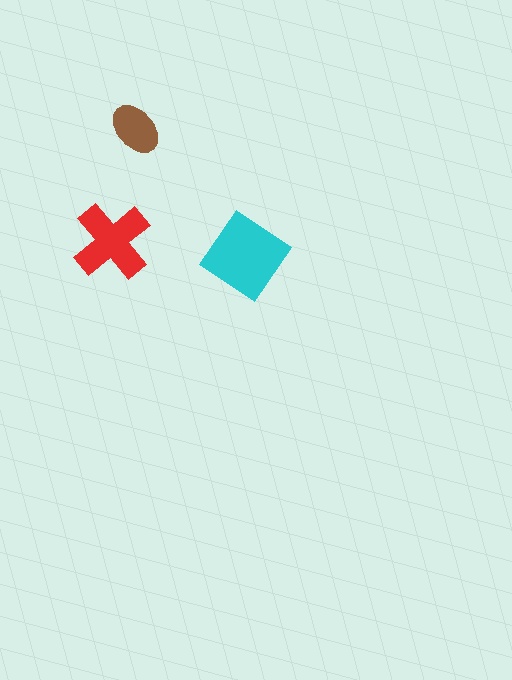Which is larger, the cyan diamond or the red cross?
The cyan diamond.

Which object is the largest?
The cyan diamond.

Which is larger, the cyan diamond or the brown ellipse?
The cyan diamond.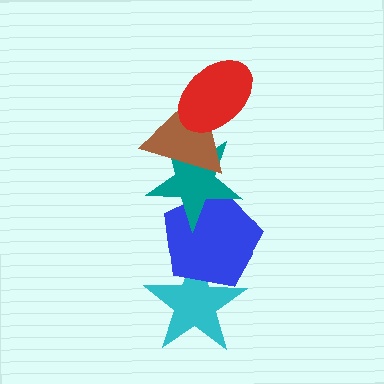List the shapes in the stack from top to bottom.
From top to bottom: the red ellipse, the brown triangle, the teal star, the blue pentagon, the cyan star.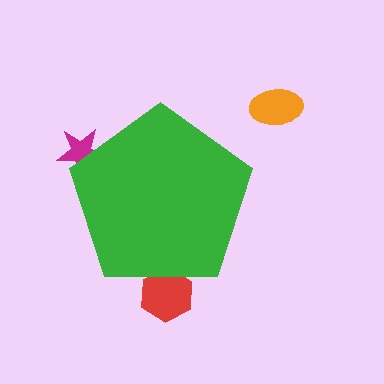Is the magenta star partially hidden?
Yes, the magenta star is partially hidden behind the green pentagon.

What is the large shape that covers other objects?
A green pentagon.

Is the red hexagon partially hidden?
Yes, the red hexagon is partially hidden behind the green pentagon.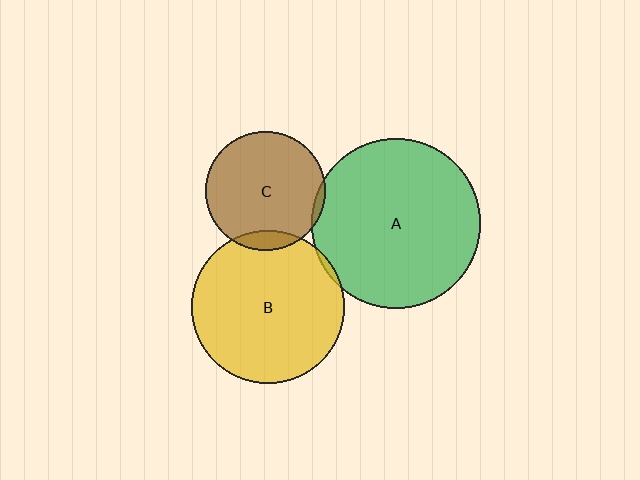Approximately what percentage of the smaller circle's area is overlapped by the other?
Approximately 10%.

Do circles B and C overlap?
Yes.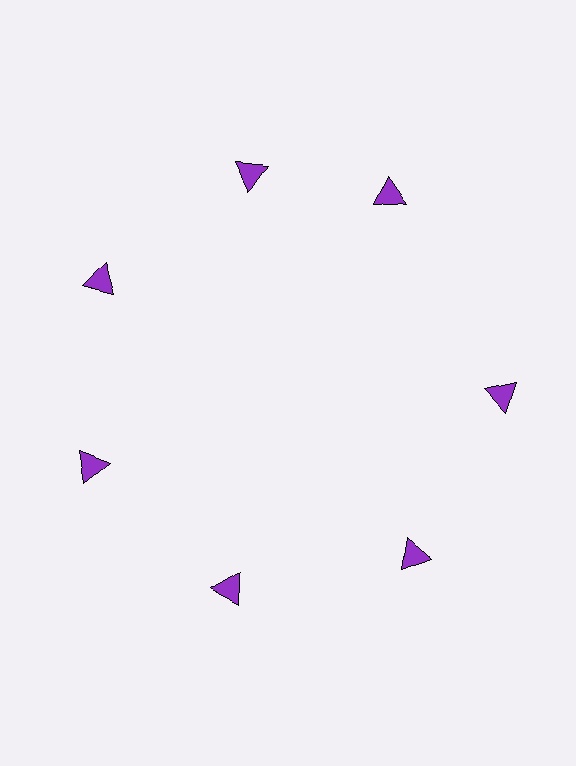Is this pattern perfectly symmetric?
No. The 7 purple triangles are arranged in a ring, but one element near the 1 o'clock position is rotated out of alignment along the ring, breaking the 7-fold rotational symmetry.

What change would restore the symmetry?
The symmetry would be restored by rotating it back into even spacing with its neighbors so that all 7 triangles sit at equal angles and equal distance from the center.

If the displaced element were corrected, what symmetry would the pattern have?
It would have 7-fold rotational symmetry — the pattern would map onto itself every 51 degrees.